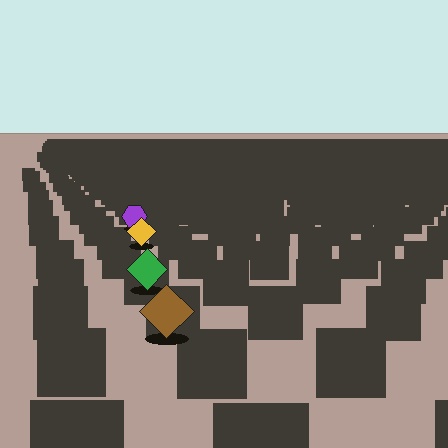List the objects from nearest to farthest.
From nearest to farthest: the brown diamond, the green diamond, the yellow diamond, the purple hexagon.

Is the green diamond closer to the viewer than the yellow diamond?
Yes. The green diamond is closer — you can tell from the texture gradient: the ground texture is coarser near it.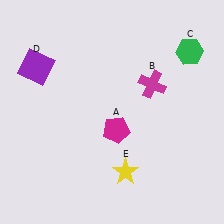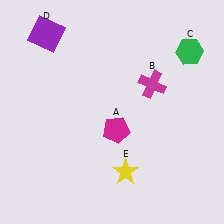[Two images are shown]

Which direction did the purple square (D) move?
The purple square (D) moved up.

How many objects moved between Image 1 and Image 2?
1 object moved between the two images.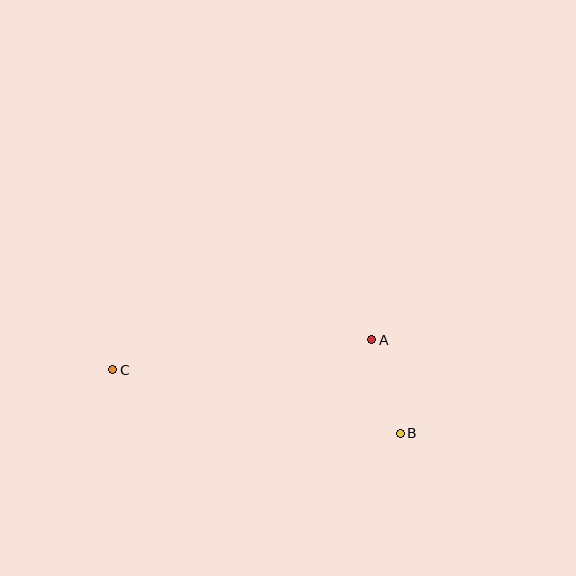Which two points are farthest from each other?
Points B and C are farthest from each other.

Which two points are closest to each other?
Points A and B are closest to each other.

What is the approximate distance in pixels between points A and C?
The distance between A and C is approximately 261 pixels.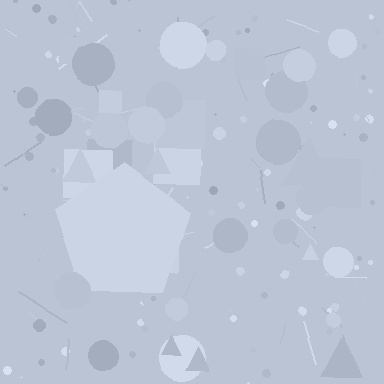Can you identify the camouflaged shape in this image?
The camouflaged shape is a pentagon.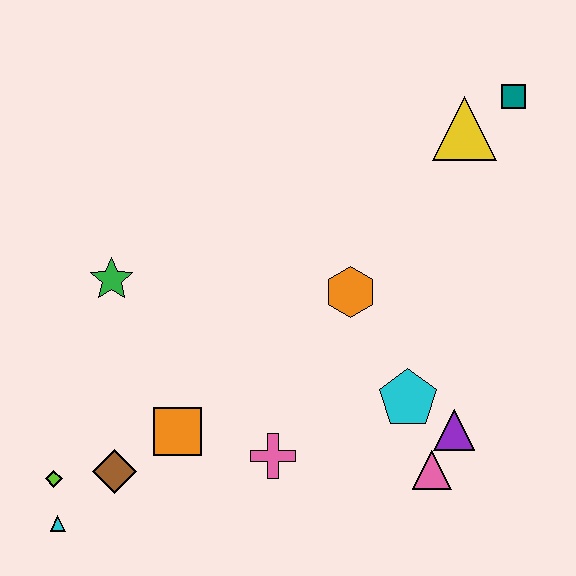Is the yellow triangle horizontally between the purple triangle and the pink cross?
No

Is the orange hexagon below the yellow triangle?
Yes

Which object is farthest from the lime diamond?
The teal square is farthest from the lime diamond.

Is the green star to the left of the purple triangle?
Yes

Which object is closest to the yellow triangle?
The teal square is closest to the yellow triangle.